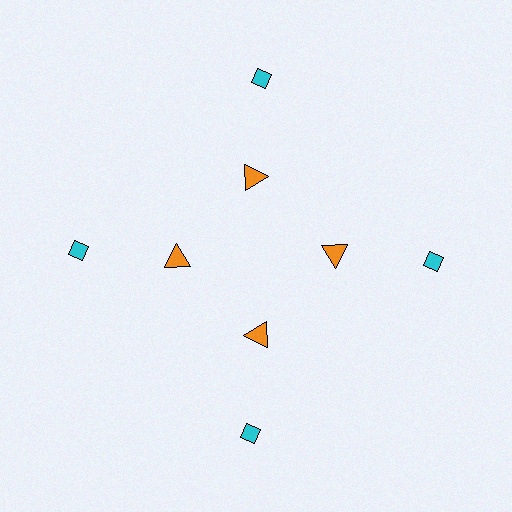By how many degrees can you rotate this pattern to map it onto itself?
The pattern maps onto itself every 90 degrees of rotation.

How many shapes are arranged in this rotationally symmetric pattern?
There are 8 shapes, arranged in 4 groups of 2.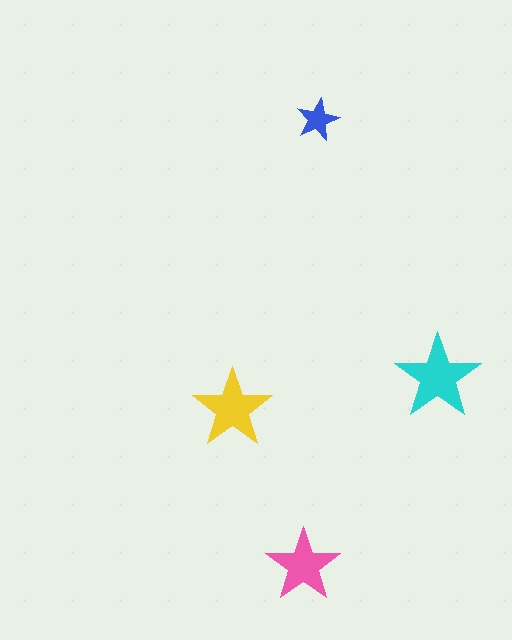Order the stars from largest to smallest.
the cyan one, the yellow one, the pink one, the blue one.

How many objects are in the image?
There are 4 objects in the image.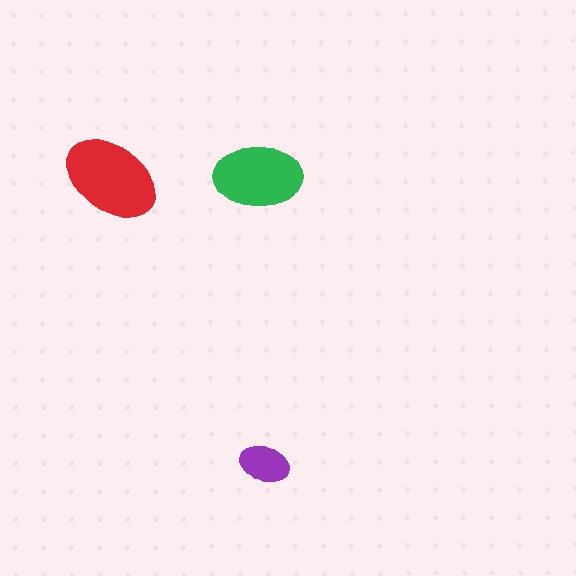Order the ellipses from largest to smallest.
the red one, the green one, the purple one.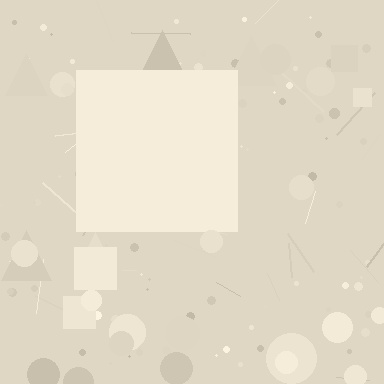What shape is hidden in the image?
A square is hidden in the image.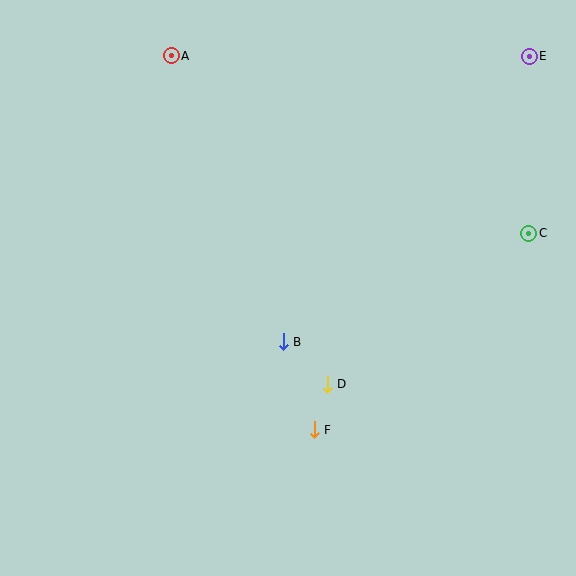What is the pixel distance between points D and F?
The distance between D and F is 47 pixels.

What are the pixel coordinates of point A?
Point A is at (171, 56).